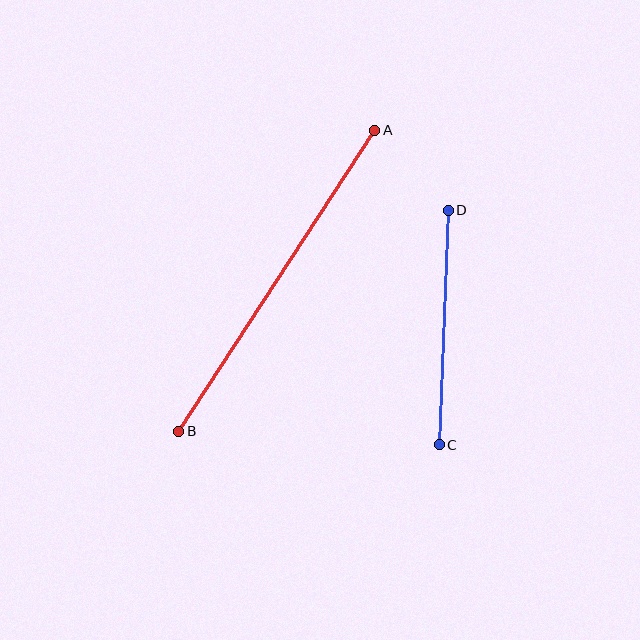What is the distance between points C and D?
The distance is approximately 234 pixels.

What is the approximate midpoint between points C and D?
The midpoint is at approximately (444, 328) pixels.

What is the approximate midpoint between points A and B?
The midpoint is at approximately (277, 281) pixels.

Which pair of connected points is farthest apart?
Points A and B are farthest apart.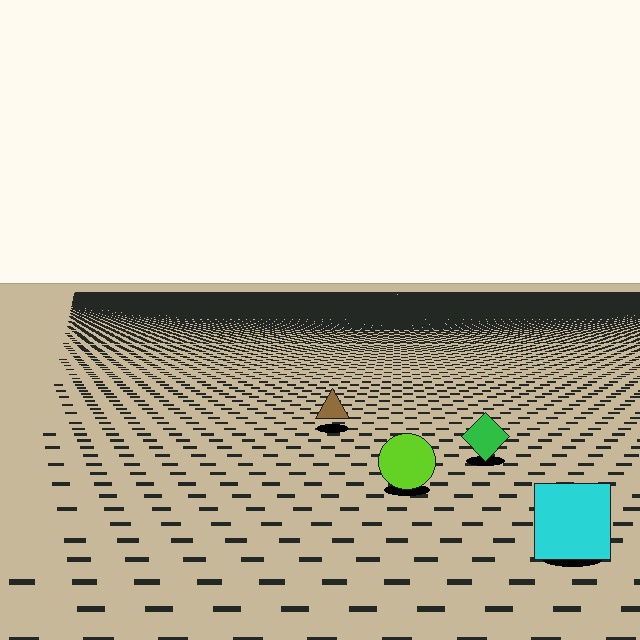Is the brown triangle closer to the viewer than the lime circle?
No. The lime circle is closer — you can tell from the texture gradient: the ground texture is coarser near it.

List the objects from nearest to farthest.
From nearest to farthest: the cyan square, the lime circle, the green diamond, the brown triangle.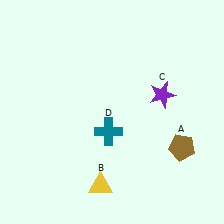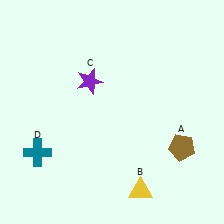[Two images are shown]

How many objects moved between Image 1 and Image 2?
3 objects moved between the two images.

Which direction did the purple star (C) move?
The purple star (C) moved left.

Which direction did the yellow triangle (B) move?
The yellow triangle (B) moved right.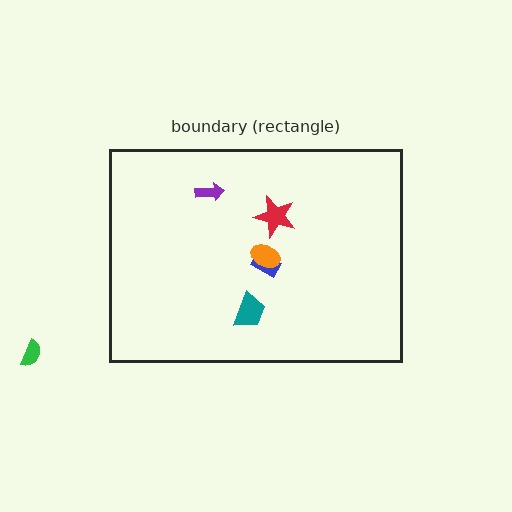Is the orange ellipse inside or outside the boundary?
Inside.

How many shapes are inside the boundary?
5 inside, 1 outside.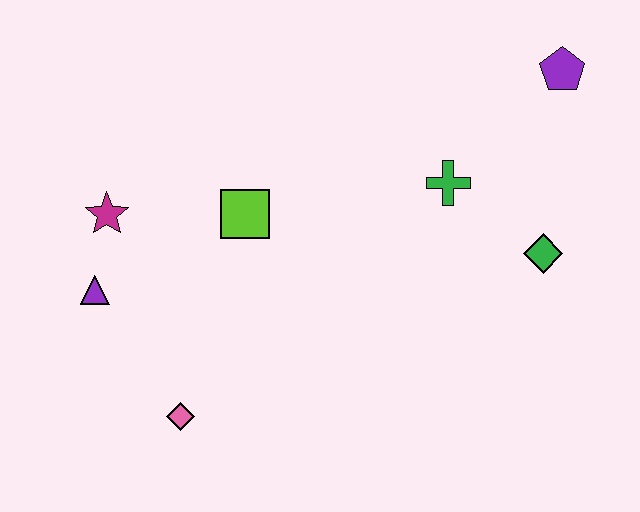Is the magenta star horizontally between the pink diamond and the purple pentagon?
No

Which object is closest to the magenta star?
The purple triangle is closest to the magenta star.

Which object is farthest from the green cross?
The purple triangle is farthest from the green cross.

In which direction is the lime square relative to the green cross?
The lime square is to the left of the green cross.